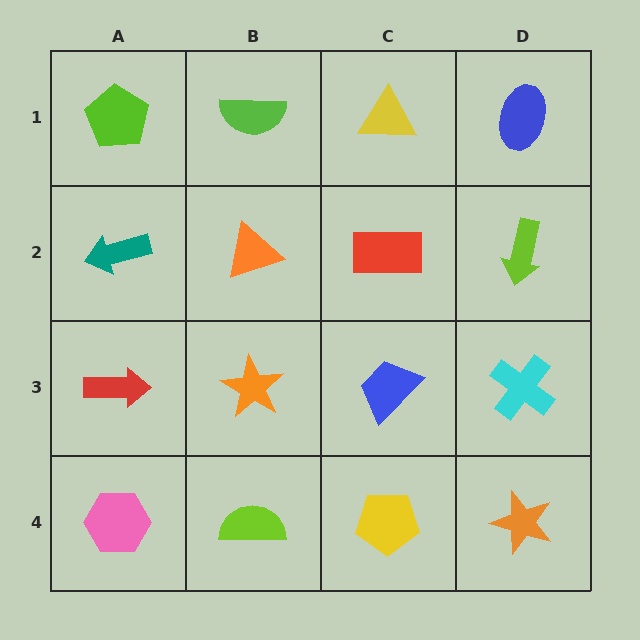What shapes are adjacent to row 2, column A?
A lime pentagon (row 1, column A), a red arrow (row 3, column A), an orange triangle (row 2, column B).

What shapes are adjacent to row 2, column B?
A lime semicircle (row 1, column B), an orange star (row 3, column B), a teal arrow (row 2, column A), a red rectangle (row 2, column C).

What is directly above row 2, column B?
A lime semicircle.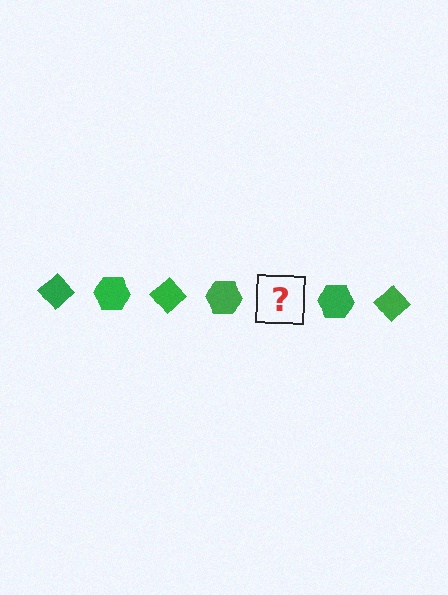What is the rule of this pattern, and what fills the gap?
The rule is that the pattern cycles through diamond, hexagon shapes in green. The gap should be filled with a green diamond.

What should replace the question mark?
The question mark should be replaced with a green diamond.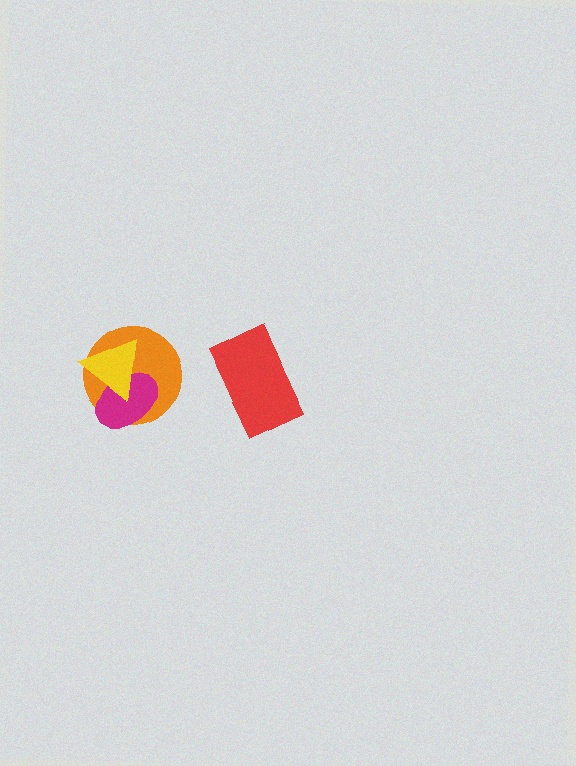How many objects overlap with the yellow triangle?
2 objects overlap with the yellow triangle.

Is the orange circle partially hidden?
Yes, it is partially covered by another shape.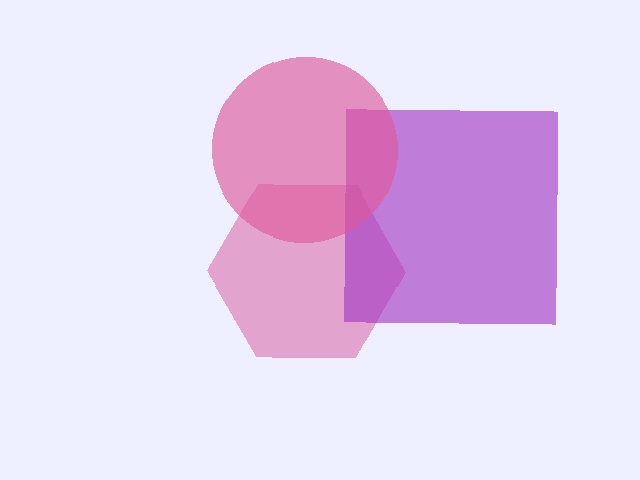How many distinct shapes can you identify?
There are 3 distinct shapes: a magenta hexagon, a purple square, a pink circle.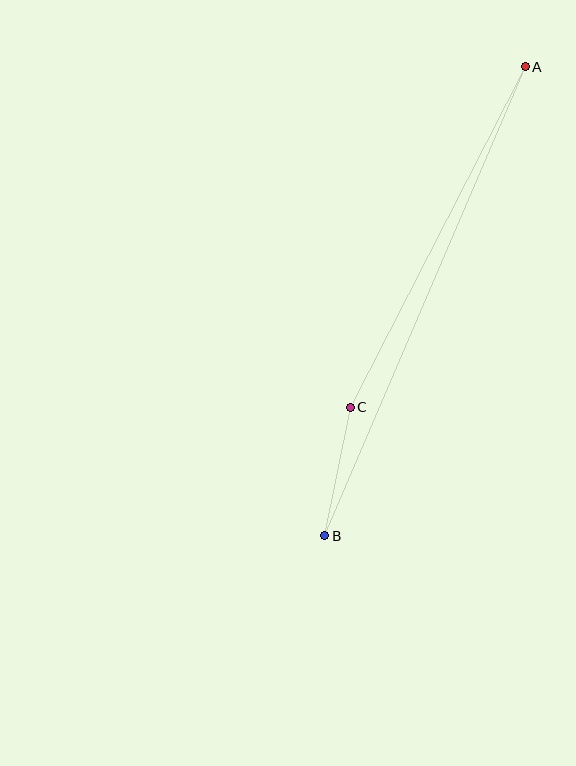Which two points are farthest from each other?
Points A and B are farthest from each other.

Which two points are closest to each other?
Points B and C are closest to each other.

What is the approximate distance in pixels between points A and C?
The distance between A and C is approximately 383 pixels.